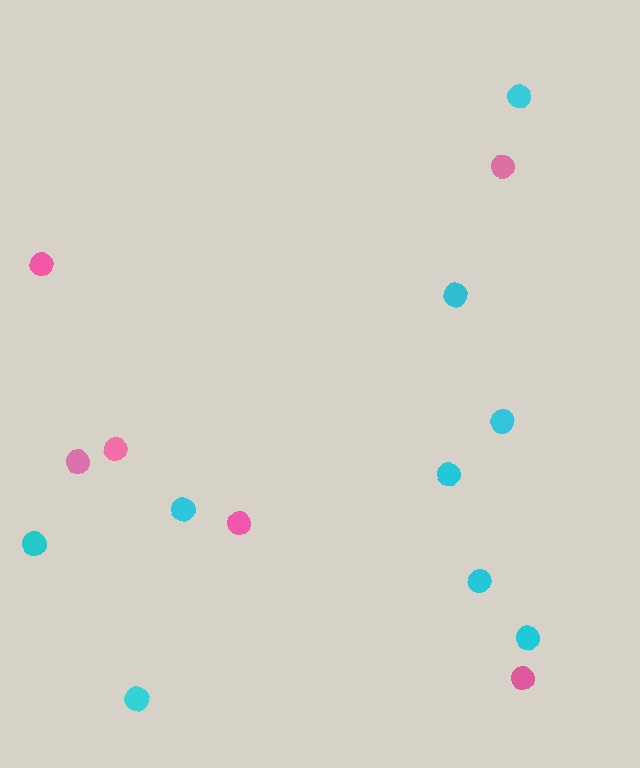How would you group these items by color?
There are 2 groups: one group of cyan circles (9) and one group of pink circles (6).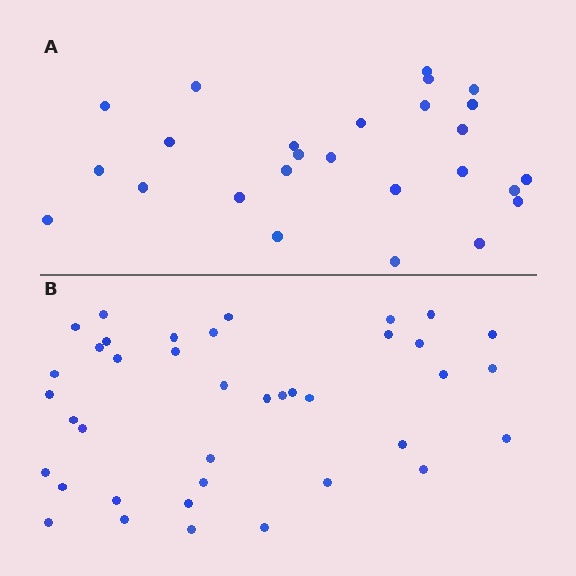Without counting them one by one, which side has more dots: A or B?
Region B (the bottom region) has more dots.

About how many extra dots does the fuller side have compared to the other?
Region B has approximately 15 more dots than region A.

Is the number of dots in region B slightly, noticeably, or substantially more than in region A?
Region B has substantially more. The ratio is roughly 1.5 to 1.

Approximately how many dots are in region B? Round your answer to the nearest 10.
About 40 dots. (The exact count is 39, which rounds to 40.)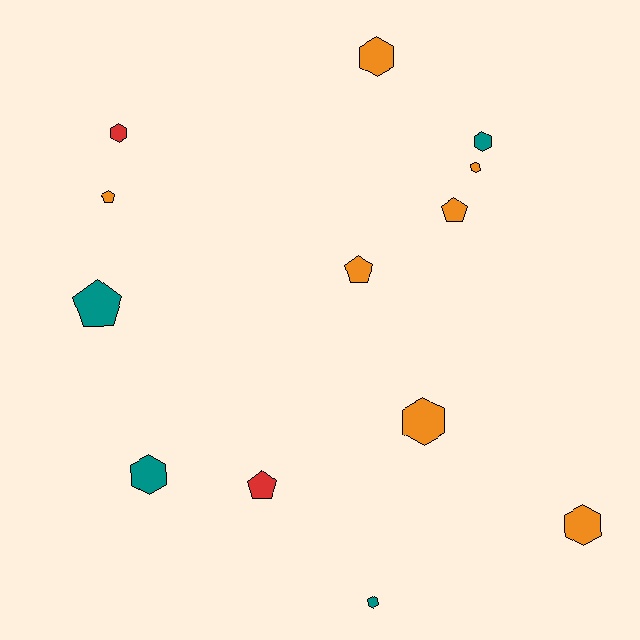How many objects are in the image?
There are 13 objects.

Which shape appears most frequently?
Hexagon, with 8 objects.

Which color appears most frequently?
Orange, with 7 objects.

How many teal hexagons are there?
There are 3 teal hexagons.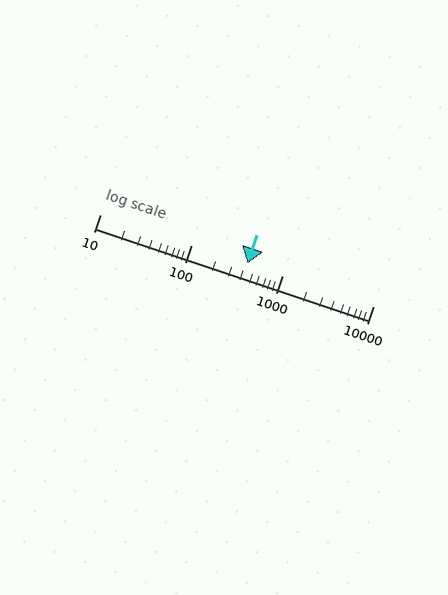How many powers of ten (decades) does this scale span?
The scale spans 3 decades, from 10 to 10000.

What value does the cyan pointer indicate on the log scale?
The pointer indicates approximately 420.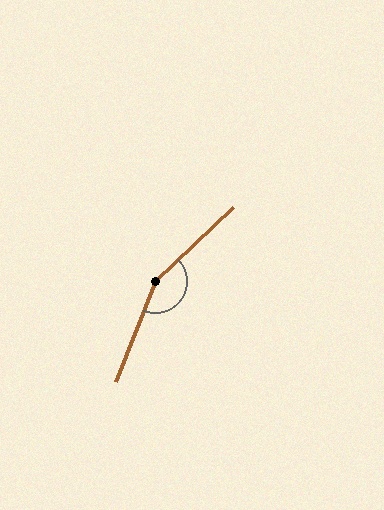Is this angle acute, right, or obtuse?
It is obtuse.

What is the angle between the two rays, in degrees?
Approximately 155 degrees.